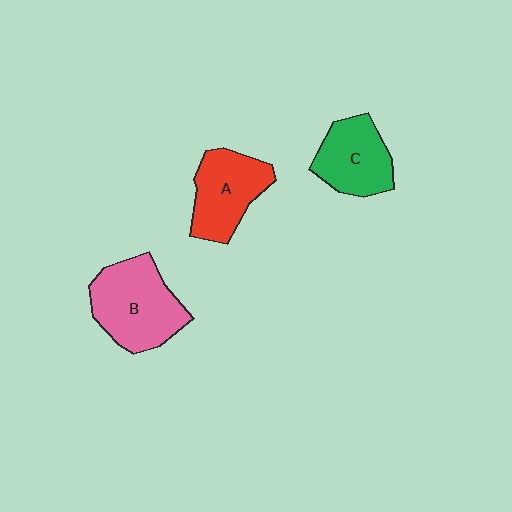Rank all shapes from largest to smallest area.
From largest to smallest: B (pink), A (red), C (green).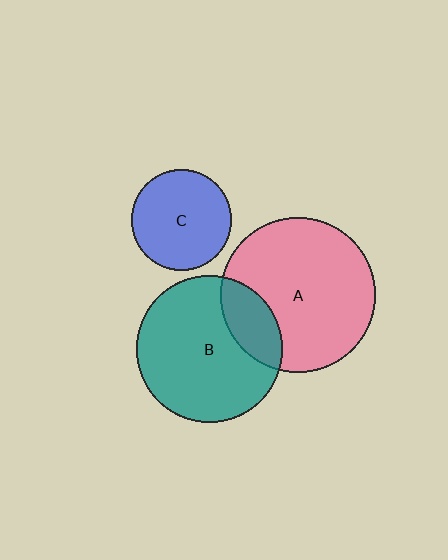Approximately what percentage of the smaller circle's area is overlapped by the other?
Approximately 20%.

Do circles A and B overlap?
Yes.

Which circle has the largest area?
Circle A (pink).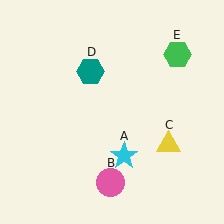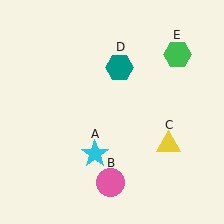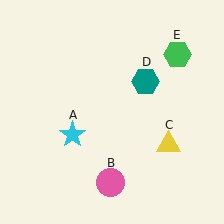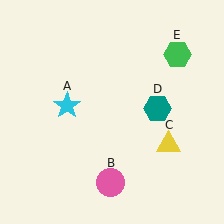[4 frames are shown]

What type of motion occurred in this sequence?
The cyan star (object A), teal hexagon (object D) rotated clockwise around the center of the scene.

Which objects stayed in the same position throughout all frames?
Pink circle (object B) and yellow triangle (object C) and green hexagon (object E) remained stationary.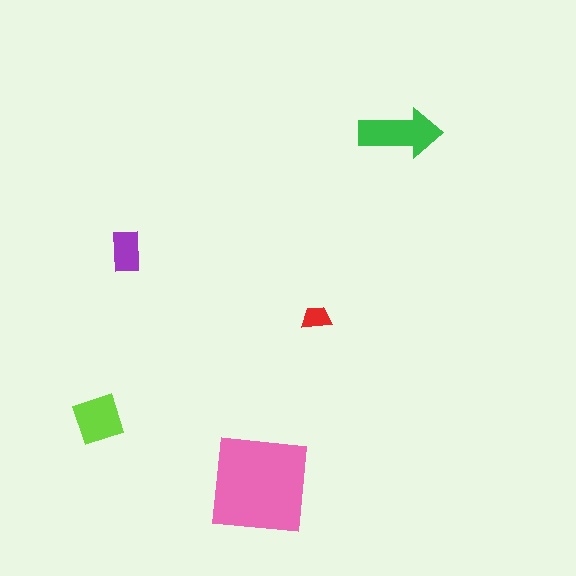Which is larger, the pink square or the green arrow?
The pink square.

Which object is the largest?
The pink square.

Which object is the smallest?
The red trapezoid.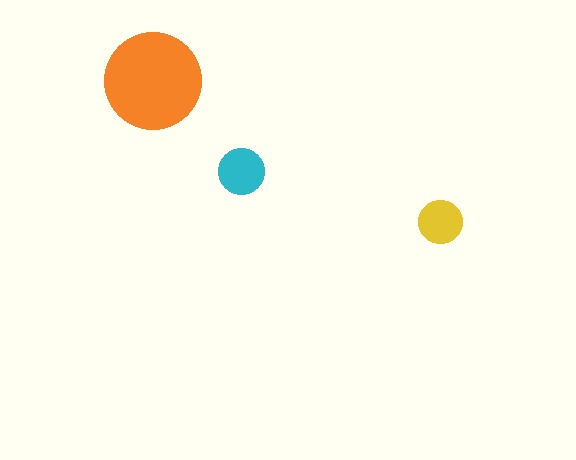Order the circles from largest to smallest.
the orange one, the cyan one, the yellow one.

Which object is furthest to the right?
The yellow circle is rightmost.